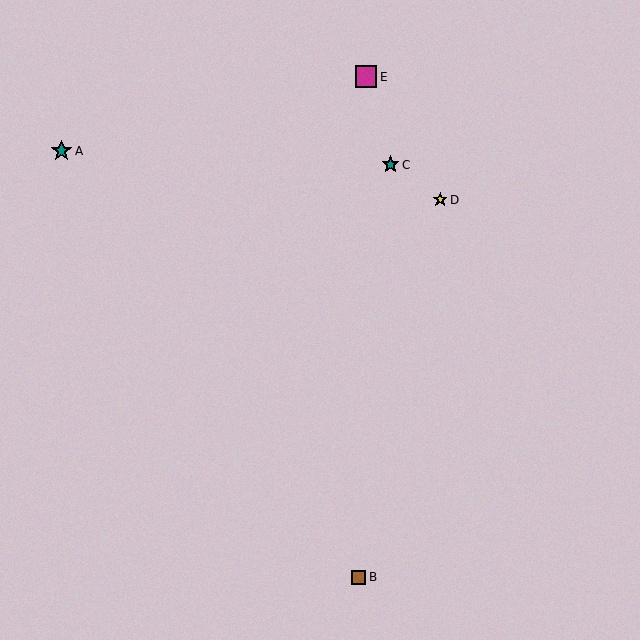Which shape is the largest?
The magenta square (labeled E) is the largest.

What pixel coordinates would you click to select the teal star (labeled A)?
Click at (61, 151) to select the teal star A.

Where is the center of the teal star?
The center of the teal star is at (61, 151).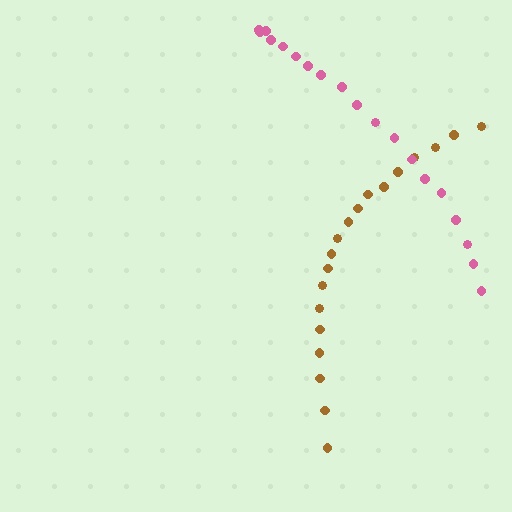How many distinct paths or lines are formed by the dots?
There are 2 distinct paths.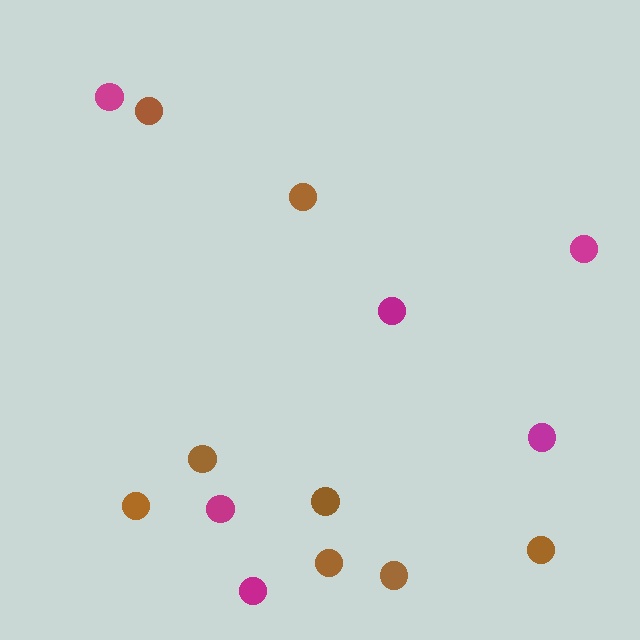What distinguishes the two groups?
There are 2 groups: one group of magenta circles (6) and one group of brown circles (8).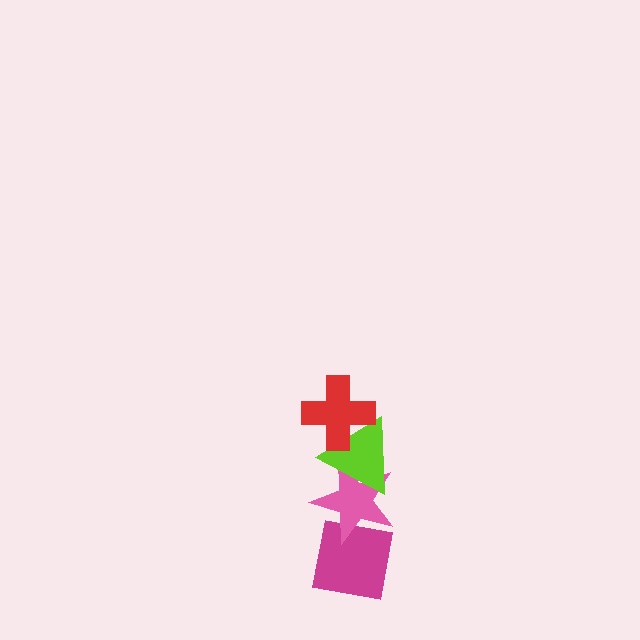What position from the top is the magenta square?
The magenta square is 4th from the top.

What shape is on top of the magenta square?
The pink star is on top of the magenta square.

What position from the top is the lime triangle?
The lime triangle is 2nd from the top.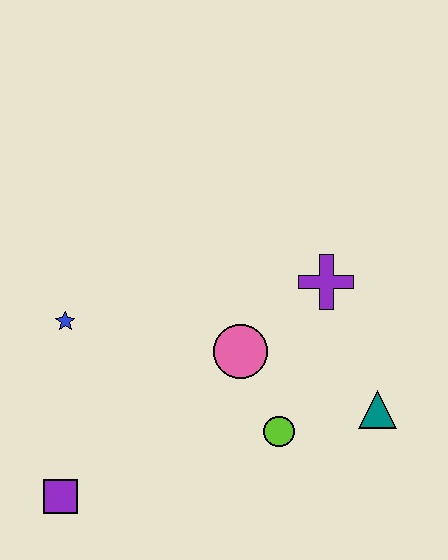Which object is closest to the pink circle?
The lime circle is closest to the pink circle.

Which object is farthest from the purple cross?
The purple square is farthest from the purple cross.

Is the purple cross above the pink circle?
Yes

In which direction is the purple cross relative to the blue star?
The purple cross is to the right of the blue star.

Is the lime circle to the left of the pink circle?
No